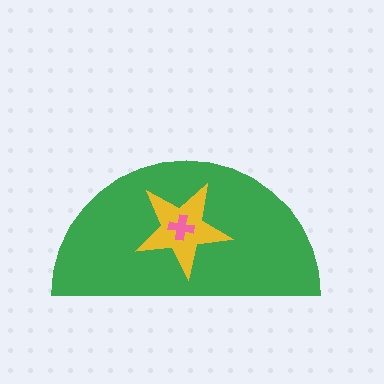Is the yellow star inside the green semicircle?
Yes.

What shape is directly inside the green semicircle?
The yellow star.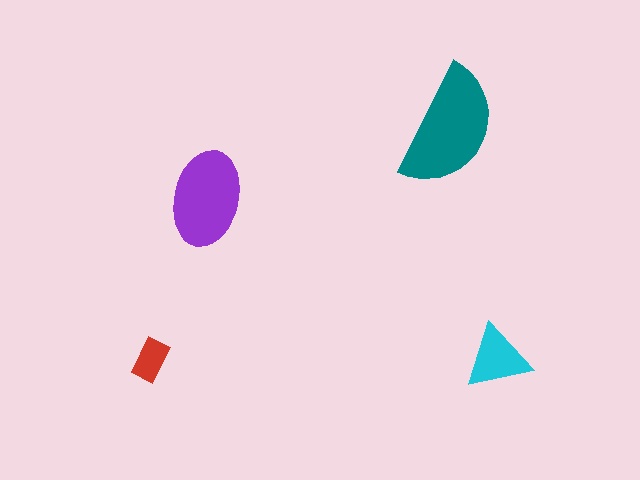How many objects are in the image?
There are 4 objects in the image.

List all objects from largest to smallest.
The teal semicircle, the purple ellipse, the cyan triangle, the red rectangle.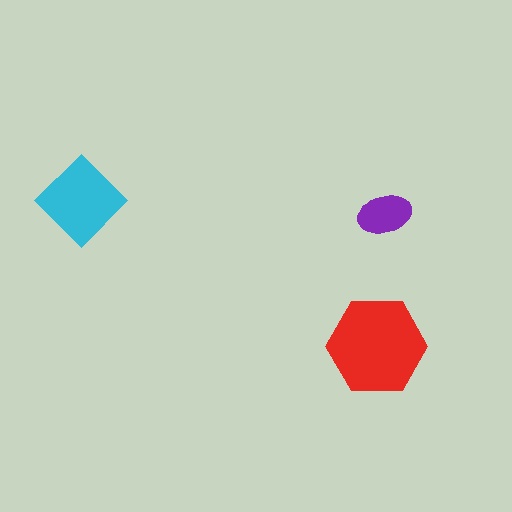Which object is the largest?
The red hexagon.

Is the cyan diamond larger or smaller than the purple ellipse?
Larger.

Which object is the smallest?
The purple ellipse.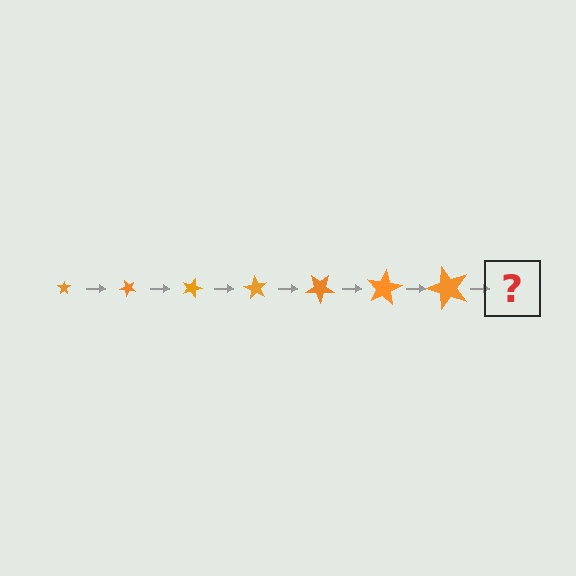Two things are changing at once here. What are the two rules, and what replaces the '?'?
The two rules are that the star grows larger each step and it rotates 45 degrees each step. The '?' should be a star, larger than the previous one and rotated 315 degrees from the start.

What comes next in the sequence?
The next element should be a star, larger than the previous one and rotated 315 degrees from the start.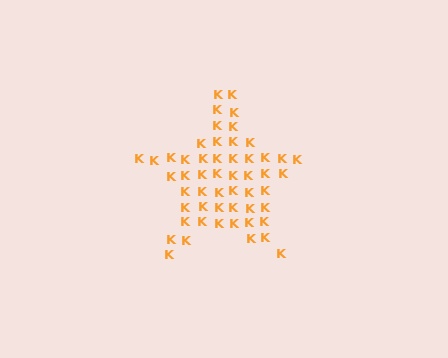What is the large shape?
The large shape is a star.